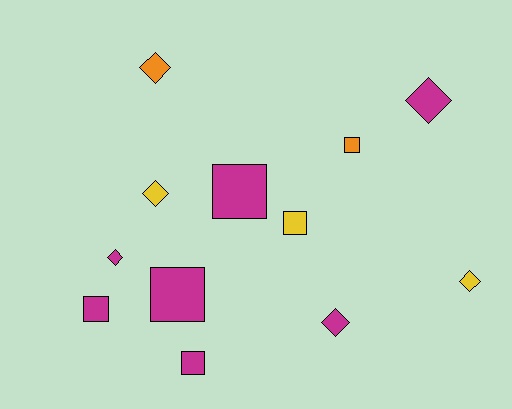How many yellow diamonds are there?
There are 2 yellow diamonds.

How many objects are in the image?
There are 12 objects.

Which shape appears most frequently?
Square, with 6 objects.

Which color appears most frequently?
Magenta, with 7 objects.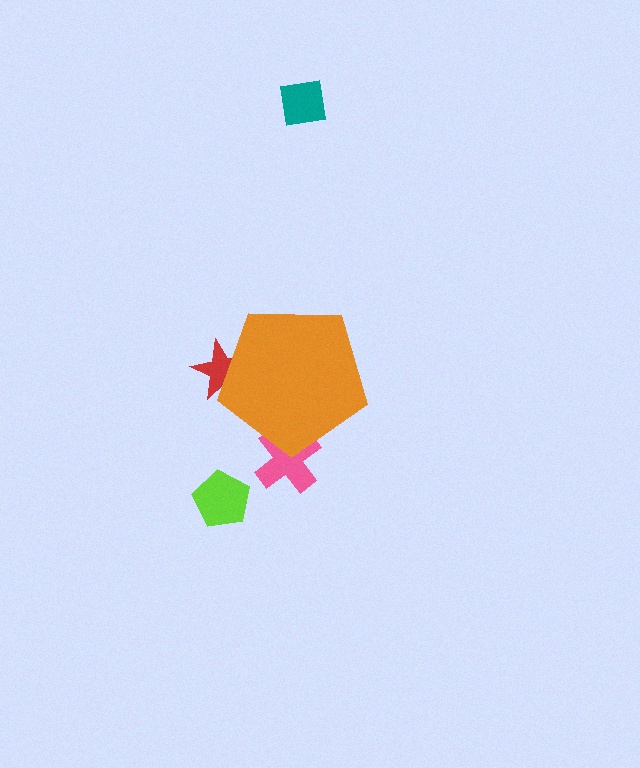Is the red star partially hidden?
Yes, the red star is partially hidden behind the orange pentagon.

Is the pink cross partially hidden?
Yes, the pink cross is partially hidden behind the orange pentagon.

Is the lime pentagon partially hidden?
No, the lime pentagon is fully visible.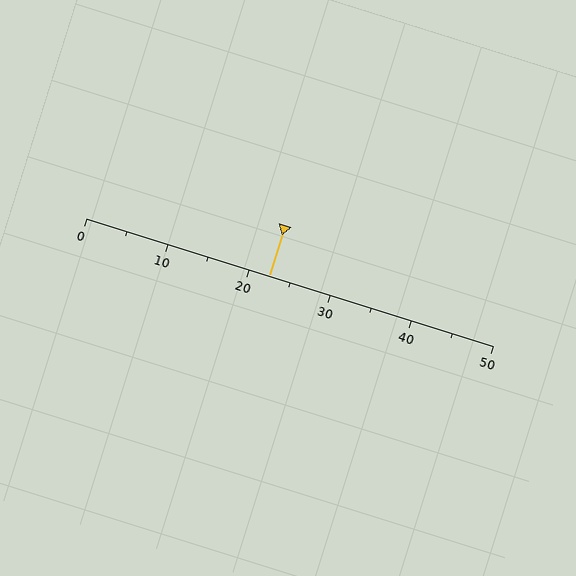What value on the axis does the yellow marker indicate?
The marker indicates approximately 22.5.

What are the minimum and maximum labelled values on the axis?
The axis runs from 0 to 50.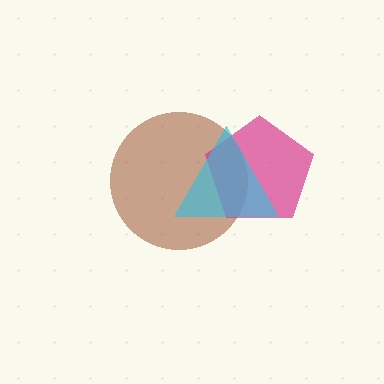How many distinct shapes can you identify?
There are 3 distinct shapes: a brown circle, a magenta pentagon, a cyan triangle.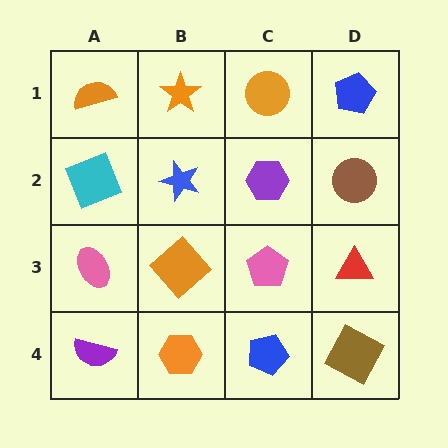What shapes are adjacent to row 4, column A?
A pink ellipse (row 3, column A), an orange hexagon (row 4, column B).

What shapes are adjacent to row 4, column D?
A red triangle (row 3, column D), a blue pentagon (row 4, column C).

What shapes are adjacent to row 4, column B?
An orange diamond (row 3, column B), a purple semicircle (row 4, column A), a blue pentagon (row 4, column C).